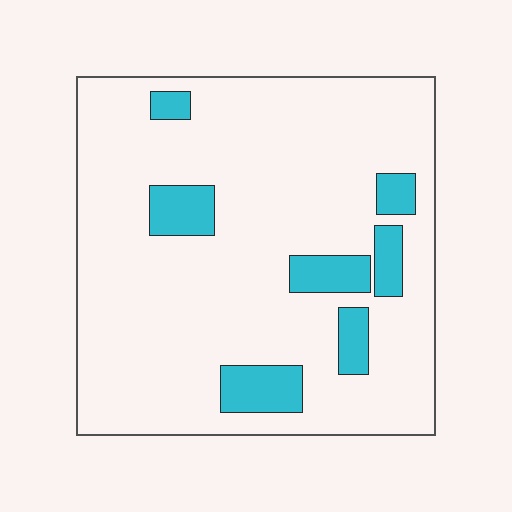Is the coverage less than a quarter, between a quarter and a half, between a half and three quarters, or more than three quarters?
Less than a quarter.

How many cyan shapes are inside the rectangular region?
7.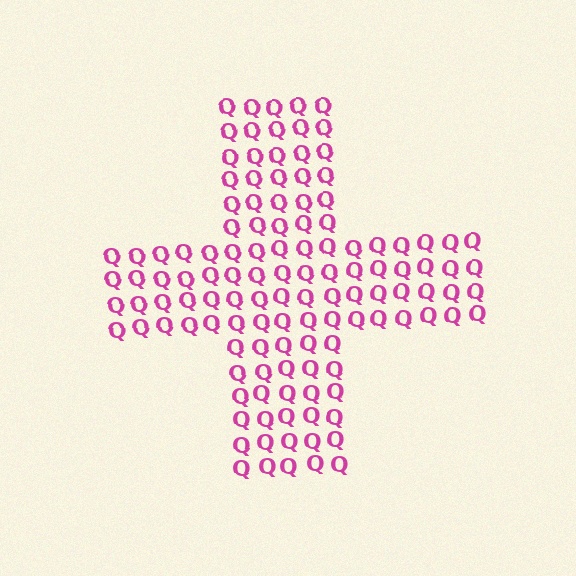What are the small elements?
The small elements are letter Q's.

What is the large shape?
The large shape is a cross.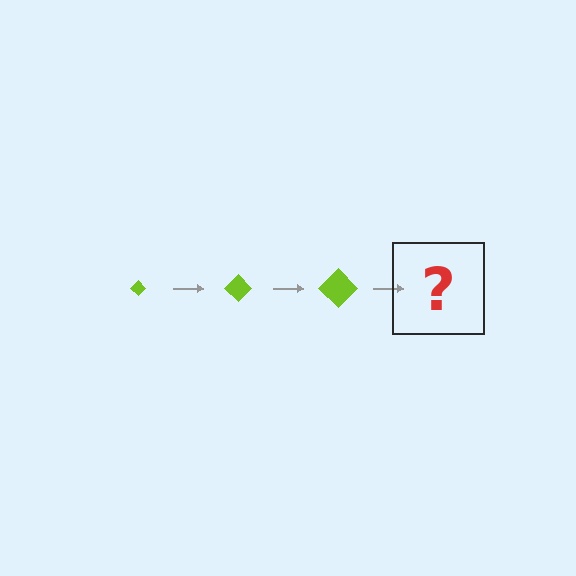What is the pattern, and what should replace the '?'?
The pattern is that the diamond gets progressively larger each step. The '?' should be a lime diamond, larger than the previous one.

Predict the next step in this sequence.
The next step is a lime diamond, larger than the previous one.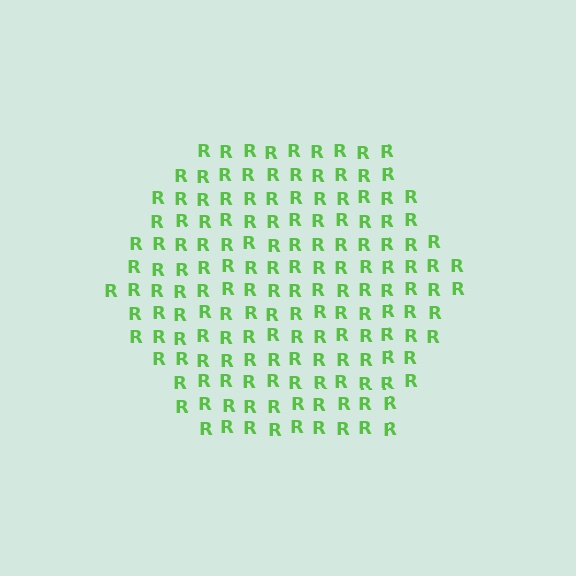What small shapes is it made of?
It is made of small letter R's.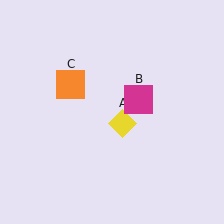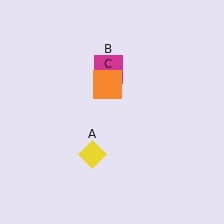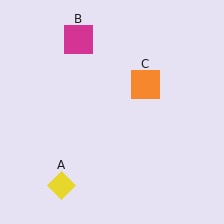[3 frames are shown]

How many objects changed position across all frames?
3 objects changed position: yellow diamond (object A), magenta square (object B), orange square (object C).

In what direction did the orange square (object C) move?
The orange square (object C) moved right.